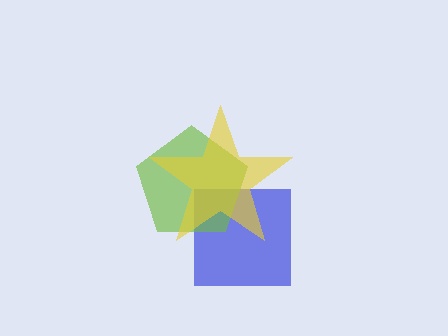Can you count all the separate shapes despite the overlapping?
Yes, there are 3 separate shapes.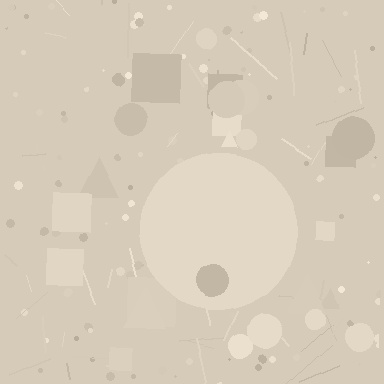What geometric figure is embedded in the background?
A circle is embedded in the background.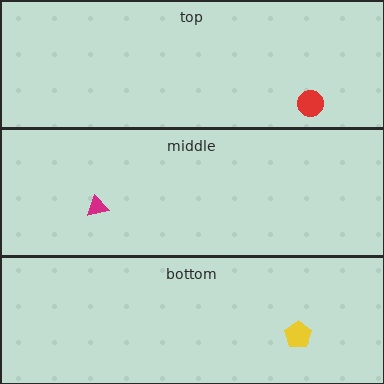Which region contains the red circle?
The top region.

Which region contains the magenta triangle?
The middle region.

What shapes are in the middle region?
The magenta triangle.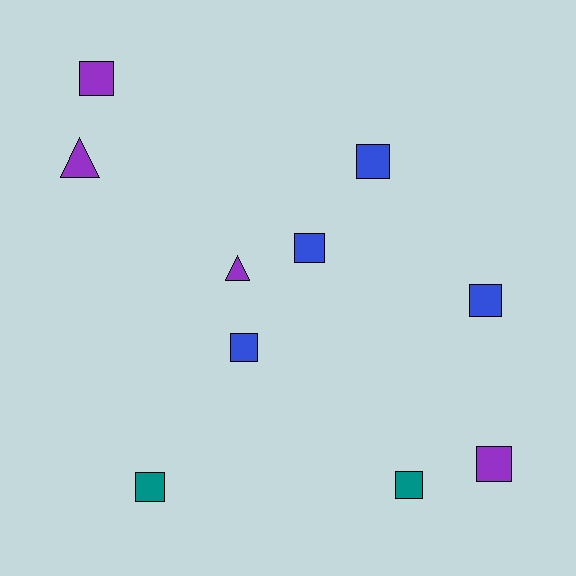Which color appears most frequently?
Blue, with 4 objects.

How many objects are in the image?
There are 10 objects.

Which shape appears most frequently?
Square, with 8 objects.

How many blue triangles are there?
There are no blue triangles.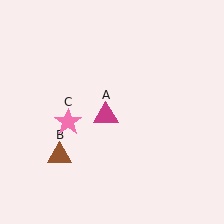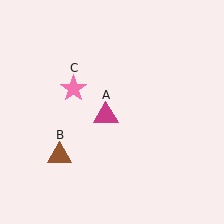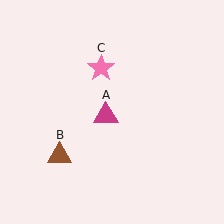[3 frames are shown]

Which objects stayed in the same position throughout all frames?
Magenta triangle (object A) and brown triangle (object B) remained stationary.